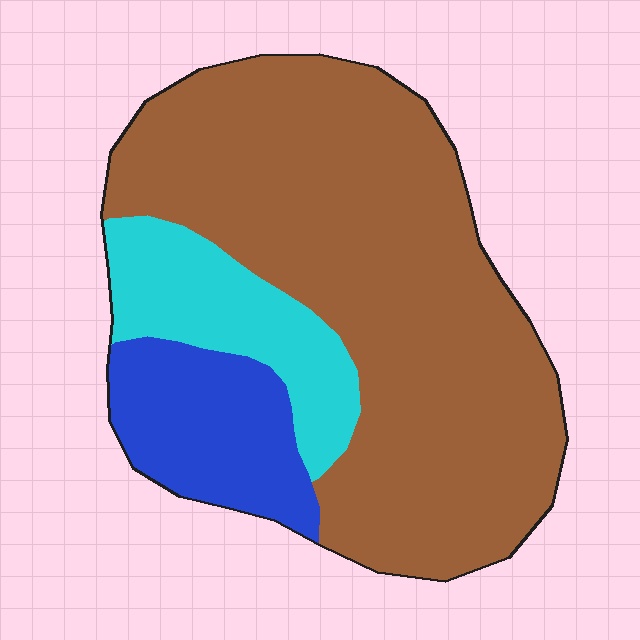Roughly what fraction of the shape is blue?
Blue covers 15% of the shape.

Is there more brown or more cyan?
Brown.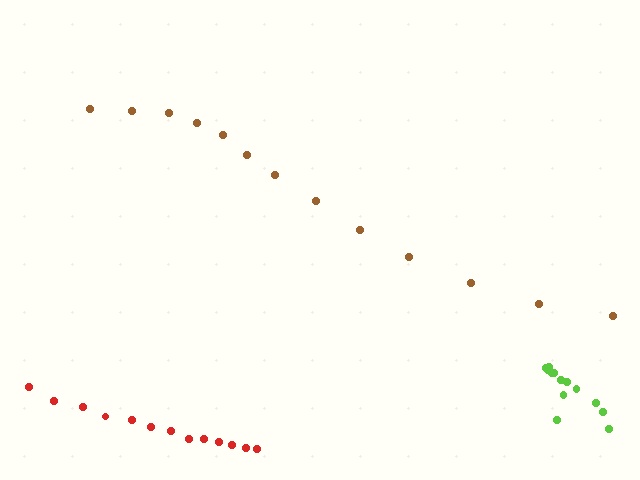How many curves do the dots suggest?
There are 3 distinct paths.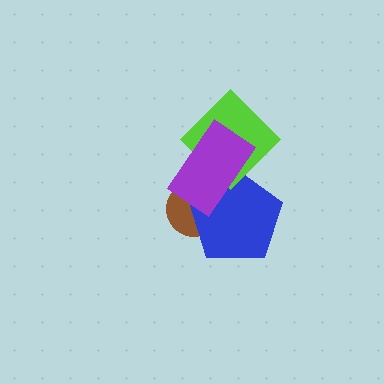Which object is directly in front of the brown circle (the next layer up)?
The blue pentagon is directly in front of the brown circle.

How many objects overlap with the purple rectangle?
3 objects overlap with the purple rectangle.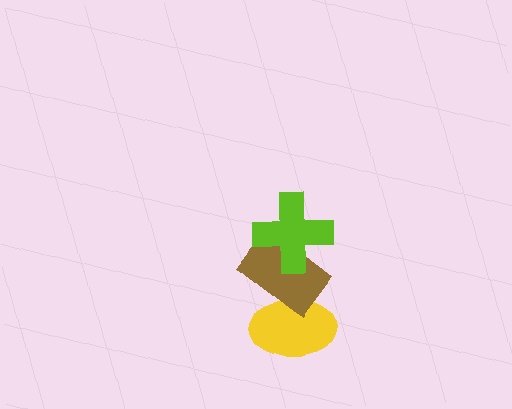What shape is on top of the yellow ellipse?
The brown rectangle is on top of the yellow ellipse.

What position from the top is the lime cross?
The lime cross is 1st from the top.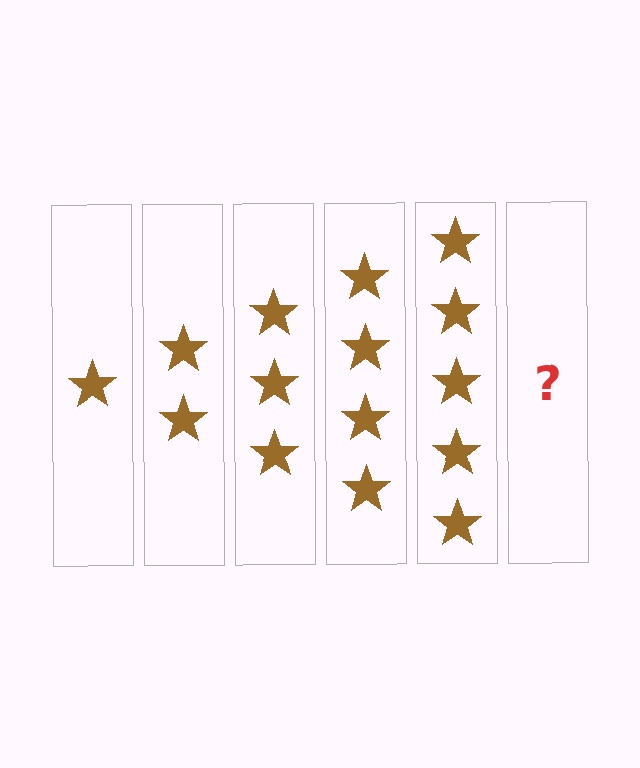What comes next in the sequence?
The next element should be 6 stars.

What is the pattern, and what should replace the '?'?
The pattern is that each step adds one more star. The '?' should be 6 stars.